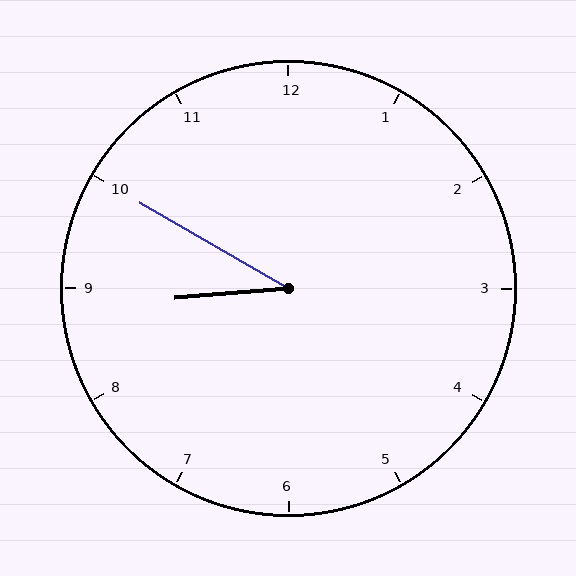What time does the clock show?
8:50.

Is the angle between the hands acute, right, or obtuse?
It is acute.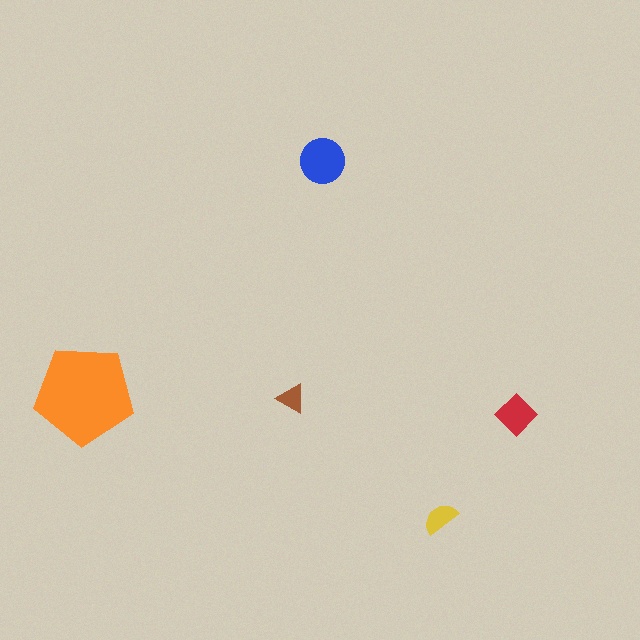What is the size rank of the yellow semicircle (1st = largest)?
4th.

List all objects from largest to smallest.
The orange pentagon, the blue circle, the red diamond, the yellow semicircle, the brown triangle.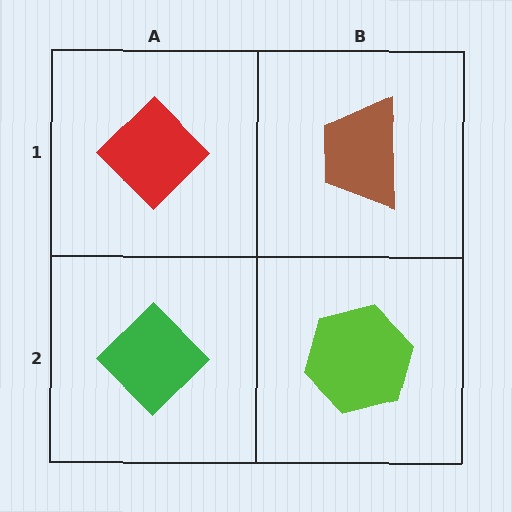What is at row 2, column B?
A lime hexagon.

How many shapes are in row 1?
2 shapes.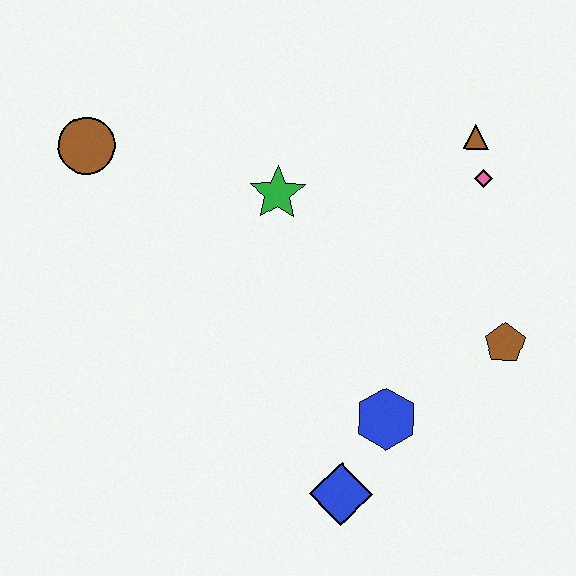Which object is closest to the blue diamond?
The blue hexagon is closest to the blue diamond.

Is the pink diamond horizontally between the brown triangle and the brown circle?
No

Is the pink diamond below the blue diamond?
No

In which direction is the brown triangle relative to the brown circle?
The brown triangle is to the right of the brown circle.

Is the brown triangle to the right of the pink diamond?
No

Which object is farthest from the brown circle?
The brown pentagon is farthest from the brown circle.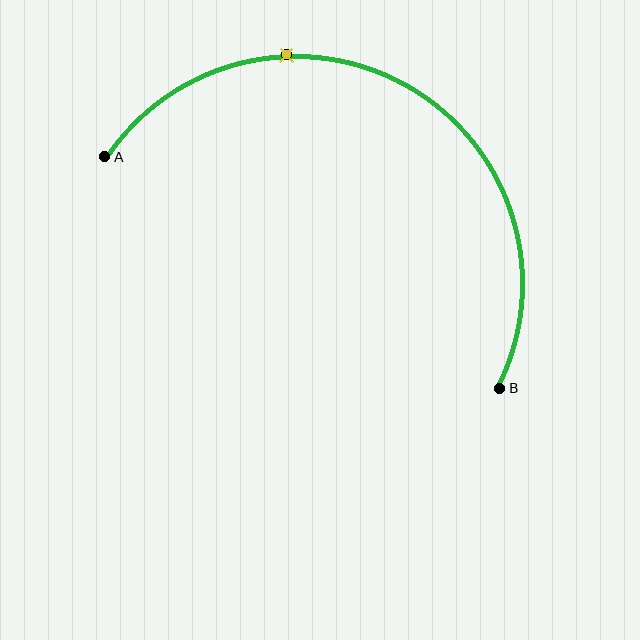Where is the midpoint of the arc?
The arc midpoint is the point on the curve farthest from the straight line joining A and B. It sits above that line.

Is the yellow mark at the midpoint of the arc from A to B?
No. The yellow mark lies on the arc but is closer to endpoint A. The arc midpoint would be at the point on the curve equidistant along the arc from both A and B.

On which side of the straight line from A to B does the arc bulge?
The arc bulges above the straight line connecting A and B.